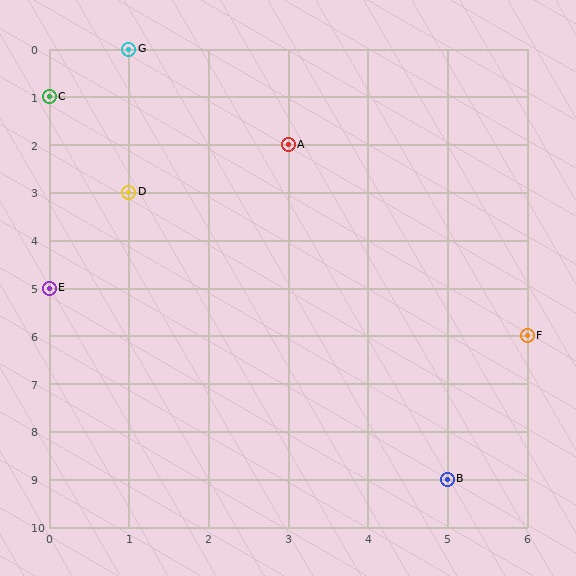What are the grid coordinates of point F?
Point F is at grid coordinates (6, 6).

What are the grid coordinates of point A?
Point A is at grid coordinates (3, 2).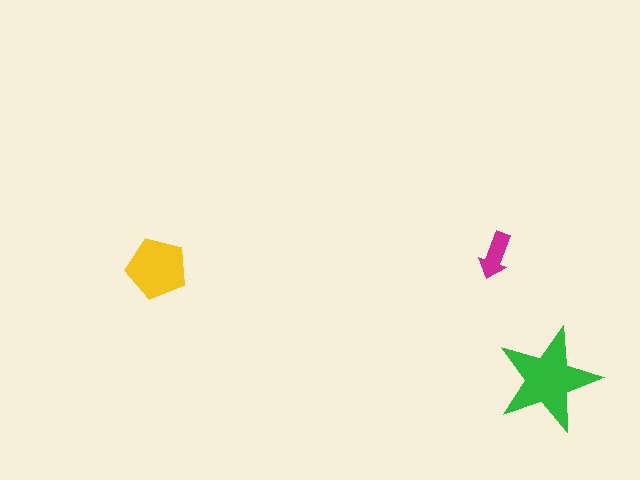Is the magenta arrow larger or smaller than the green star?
Smaller.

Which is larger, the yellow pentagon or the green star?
The green star.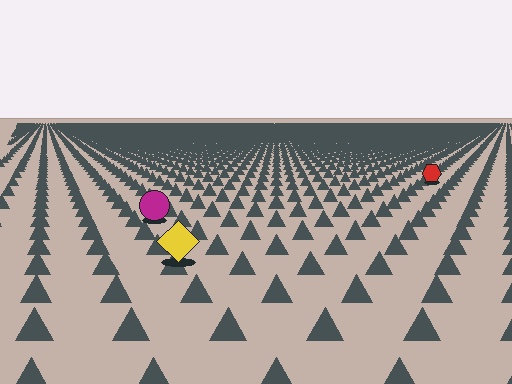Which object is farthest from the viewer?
The red hexagon is farthest from the viewer. It appears smaller and the ground texture around it is denser.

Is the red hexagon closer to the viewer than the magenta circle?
No. The magenta circle is closer — you can tell from the texture gradient: the ground texture is coarser near it.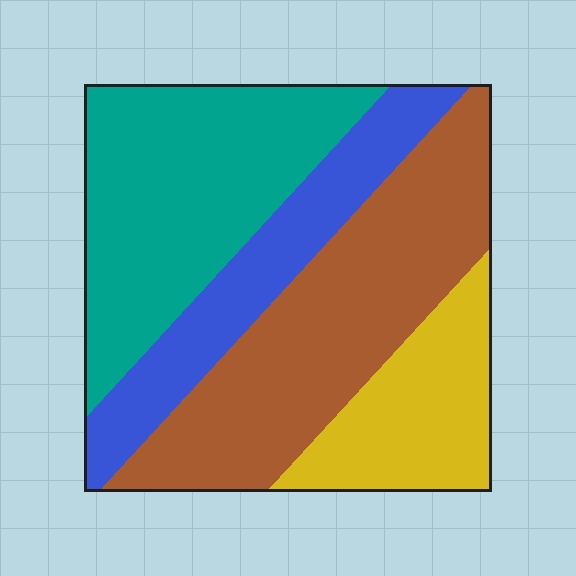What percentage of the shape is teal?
Teal covers about 30% of the shape.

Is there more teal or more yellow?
Teal.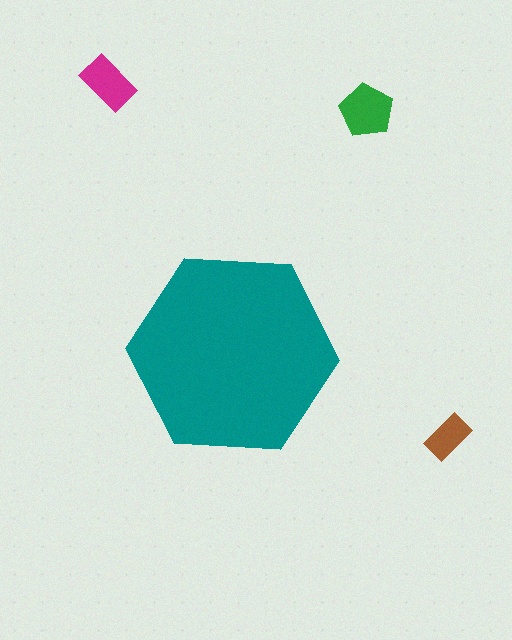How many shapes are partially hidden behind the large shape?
0 shapes are partially hidden.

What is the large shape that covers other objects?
A teal hexagon.